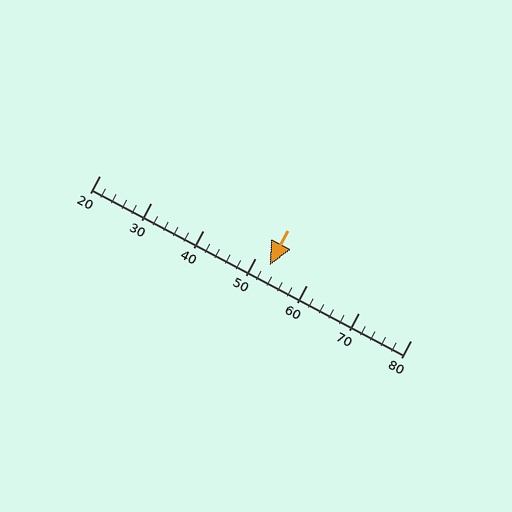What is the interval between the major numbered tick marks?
The major tick marks are spaced 10 units apart.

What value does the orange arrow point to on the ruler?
The orange arrow points to approximately 53.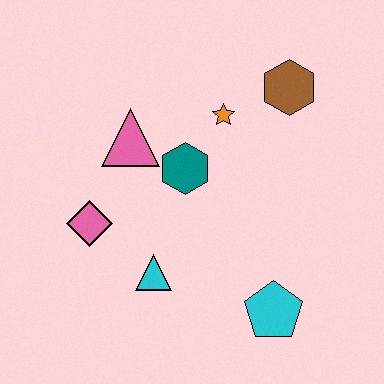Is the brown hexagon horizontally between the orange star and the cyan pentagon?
No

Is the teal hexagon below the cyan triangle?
No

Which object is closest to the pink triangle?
The teal hexagon is closest to the pink triangle.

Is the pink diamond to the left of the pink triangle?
Yes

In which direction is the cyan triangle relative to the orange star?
The cyan triangle is below the orange star.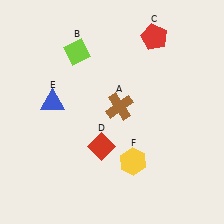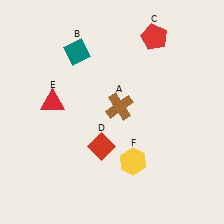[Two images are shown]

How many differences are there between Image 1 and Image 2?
There are 2 differences between the two images.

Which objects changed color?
B changed from lime to teal. E changed from blue to red.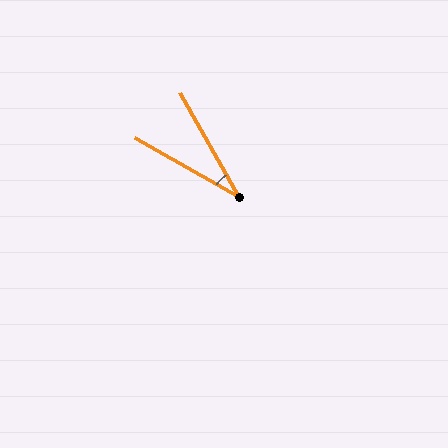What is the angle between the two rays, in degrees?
Approximately 31 degrees.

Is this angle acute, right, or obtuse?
It is acute.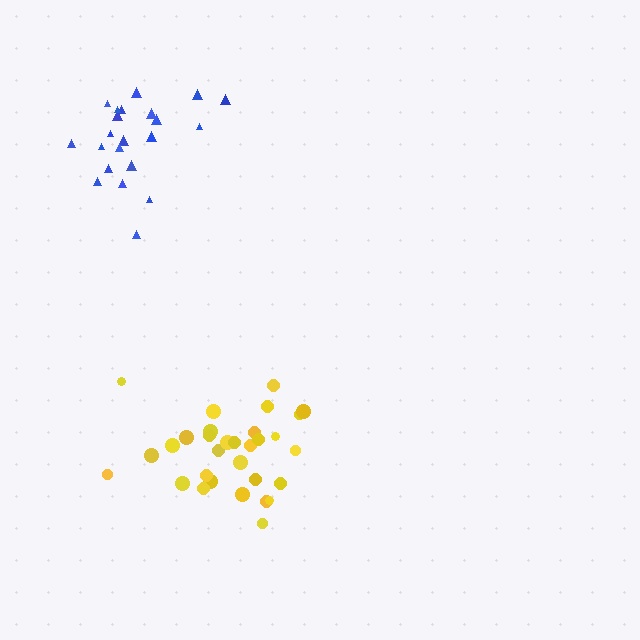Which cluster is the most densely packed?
Yellow.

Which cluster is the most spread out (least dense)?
Blue.